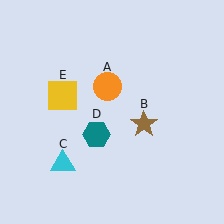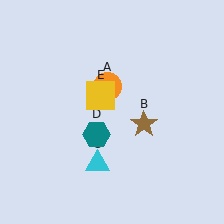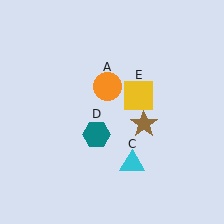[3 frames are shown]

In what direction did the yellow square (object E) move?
The yellow square (object E) moved right.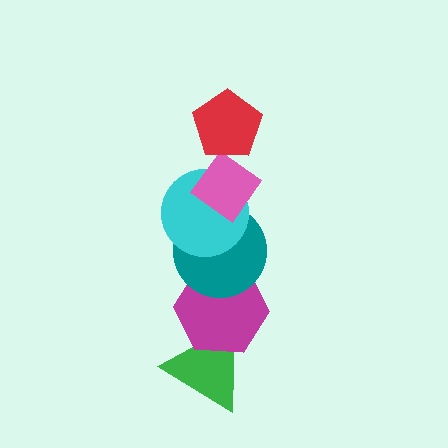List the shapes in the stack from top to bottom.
From top to bottom: the red pentagon, the pink diamond, the cyan circle, the teal circle, the magenta hexagon, the green triangle.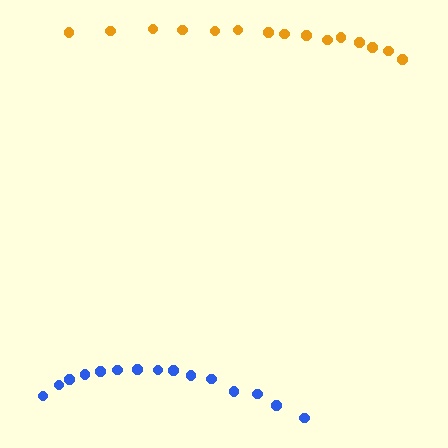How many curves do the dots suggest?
There are 2 distinct paths.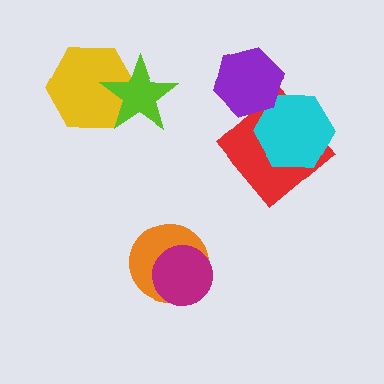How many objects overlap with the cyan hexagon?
2 objects overlap with the cyan hexagon.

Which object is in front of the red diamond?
The cyan hexagon is in front of the red diamond.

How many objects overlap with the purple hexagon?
1 object overlaps with the purple hexagon.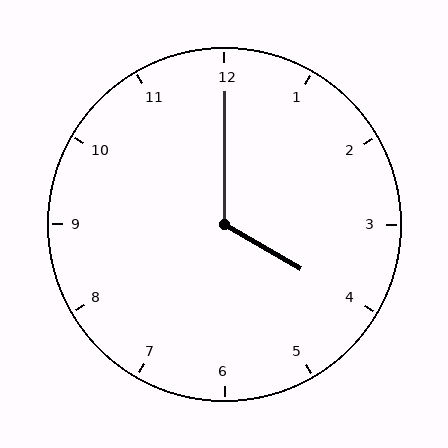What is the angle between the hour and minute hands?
Approximately 120 degrees.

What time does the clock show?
4:00.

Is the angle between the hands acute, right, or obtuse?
It is obtuse.